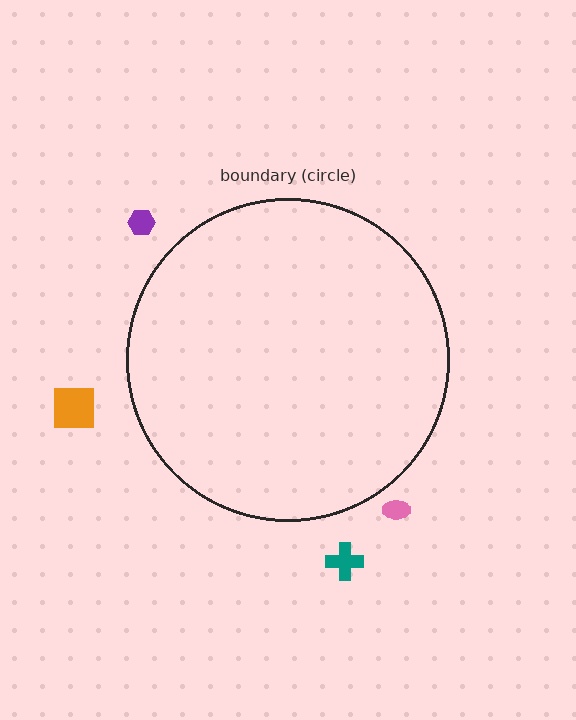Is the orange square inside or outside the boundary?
Outside.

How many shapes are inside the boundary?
0 inside, 4 outside.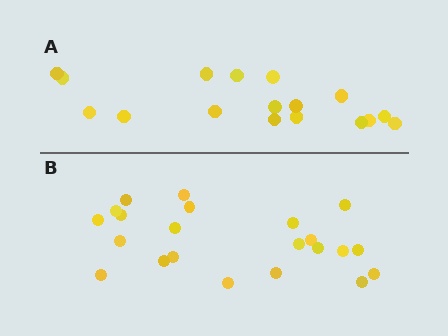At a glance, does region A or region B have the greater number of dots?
Region B (the bottom region) has more dots.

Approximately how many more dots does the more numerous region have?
Region B has about 5 more dots than region A.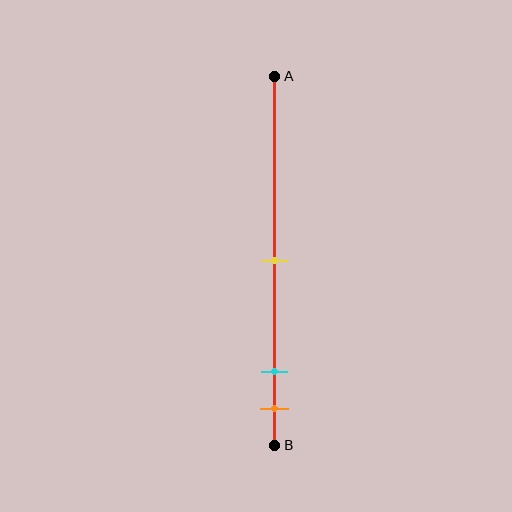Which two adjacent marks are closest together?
The cyan and orange marks are the closest adjacent pair.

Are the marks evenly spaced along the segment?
No, the marks are not evenly spaced.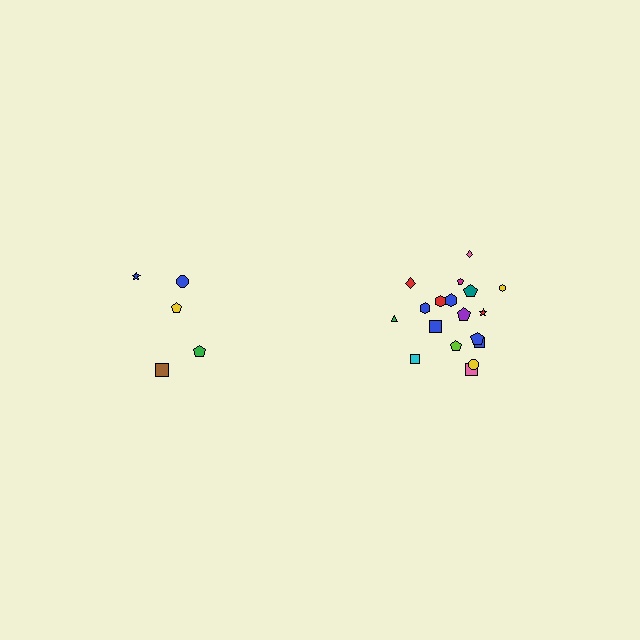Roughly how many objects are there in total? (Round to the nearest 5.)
Roughly 25 objects in total.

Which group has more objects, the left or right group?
The right group.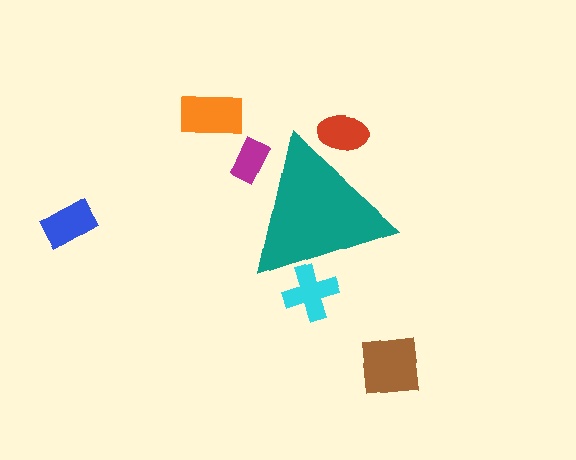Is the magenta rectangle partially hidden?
Yes, the magenta rectangle is partially hidden behind the teal triangle.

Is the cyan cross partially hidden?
Yes, the cyan cross is partially hidden behind the teal triangle.